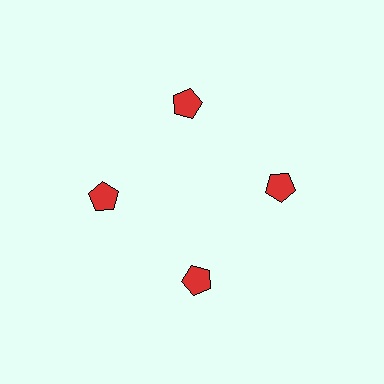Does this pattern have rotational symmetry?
Yes, this pattern has 4-fold rotational symmetry. It looks the same after rotating 90 degrees around the center.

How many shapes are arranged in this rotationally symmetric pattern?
There are 4 shapes, arranged in 4 groups of 1.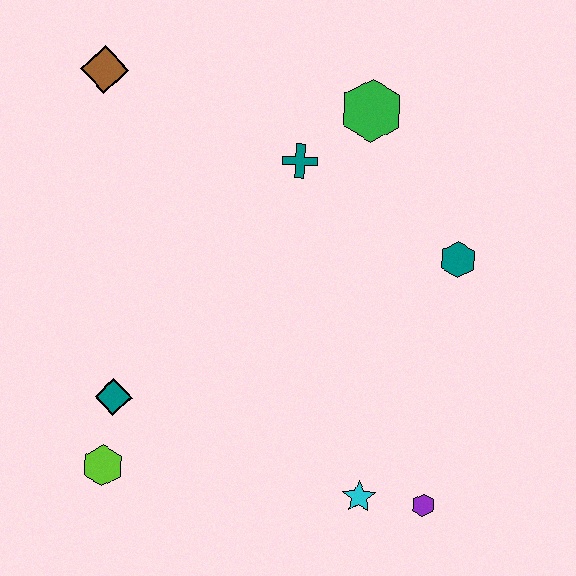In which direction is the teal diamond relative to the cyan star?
The teal diamond is to the left of the cyan star.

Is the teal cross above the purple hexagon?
Yes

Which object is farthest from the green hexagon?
The lime hexagon is farthest from the green hexagon.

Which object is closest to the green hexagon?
The teal cross is closest to the green hexagon.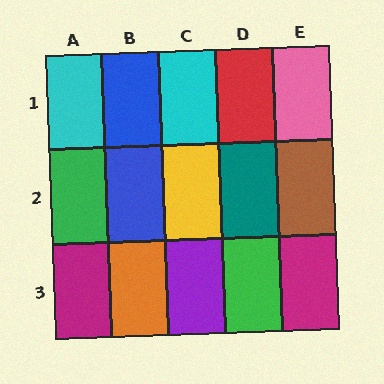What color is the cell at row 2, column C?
Yellow.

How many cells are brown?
1 cell is brown.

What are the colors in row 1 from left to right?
Cyan, blue, cyan, red, pink.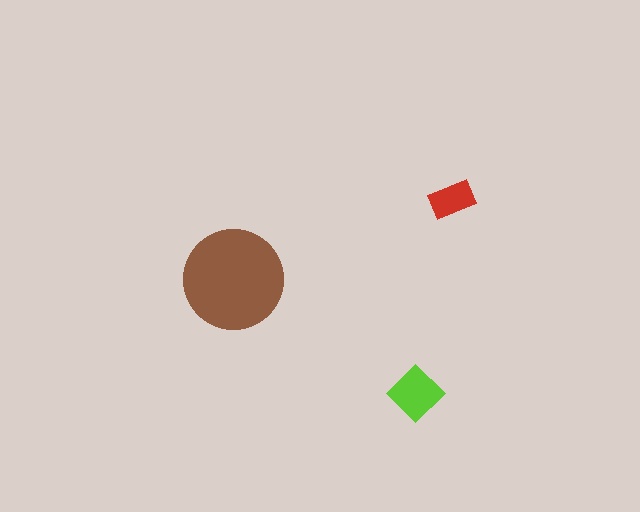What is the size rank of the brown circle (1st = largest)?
1st.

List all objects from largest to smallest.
The brown circle, the lime diamond, the red rectangle.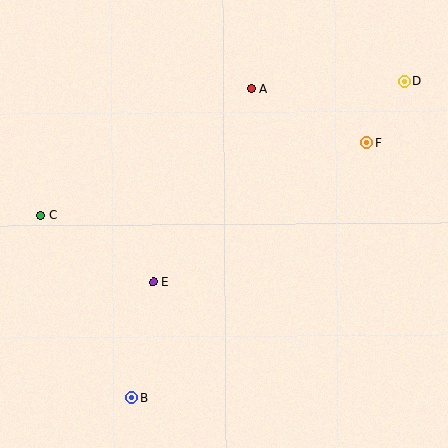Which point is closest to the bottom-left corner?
Point B is closest to the bottom-left corner.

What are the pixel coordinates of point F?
Point F is at (367, 143).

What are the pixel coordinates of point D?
Point D is at (404, 81).